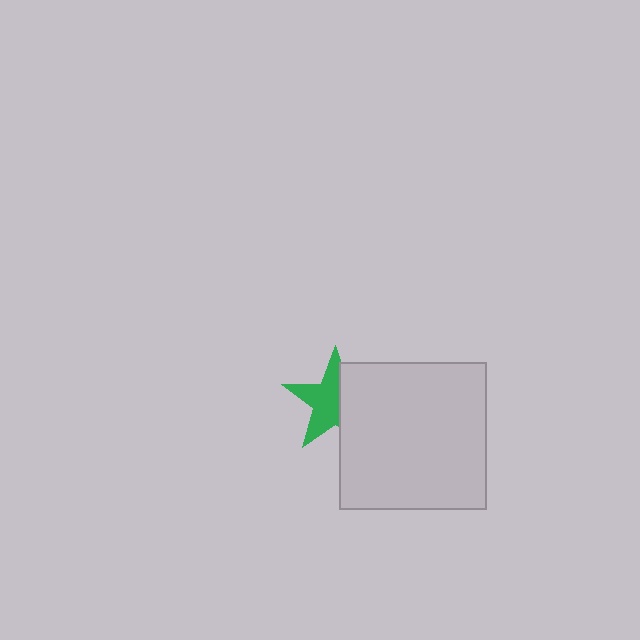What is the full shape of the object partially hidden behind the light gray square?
The partially hidden object is a green star.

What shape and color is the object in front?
The object in front is a light gray square.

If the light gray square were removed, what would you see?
You would see the complete green star.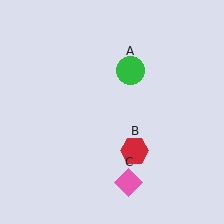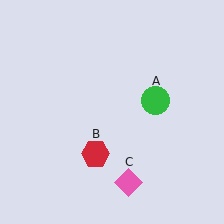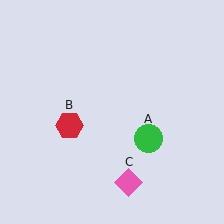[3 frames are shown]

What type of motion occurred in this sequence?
The green circle (object A), red hexagon (object B) rotated clockwise around the center of the scene.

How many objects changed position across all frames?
2 objects changed position: green circle (object A), red hexagon (object B).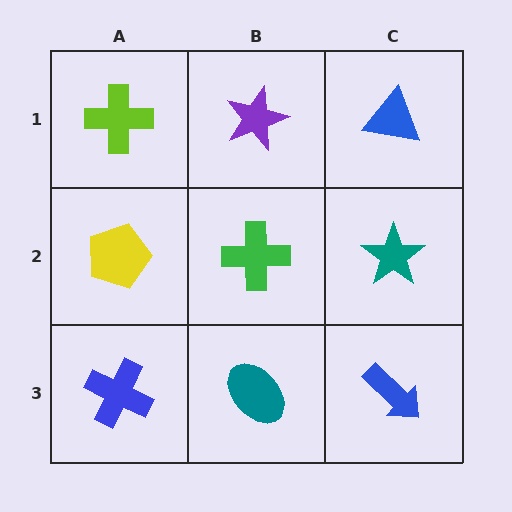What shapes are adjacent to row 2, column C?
A blue triangle (row 1, column C), a blue arrow (row 3, column C), a green cross (row 2, column B).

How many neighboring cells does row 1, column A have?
2.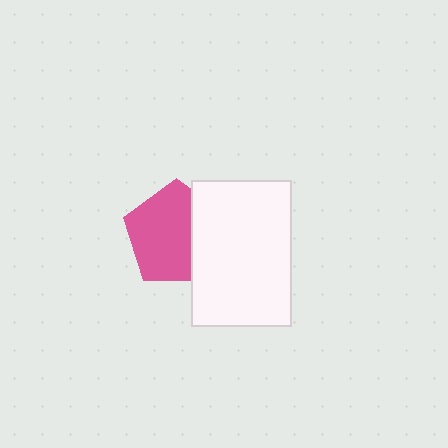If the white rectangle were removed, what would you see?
You would see the complete pink pentagon.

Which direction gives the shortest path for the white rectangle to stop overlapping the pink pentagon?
Moving right gives the shortest separation.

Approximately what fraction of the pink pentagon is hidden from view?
Roughly 31% of the pink pentagon is hidden behind the white rectangle.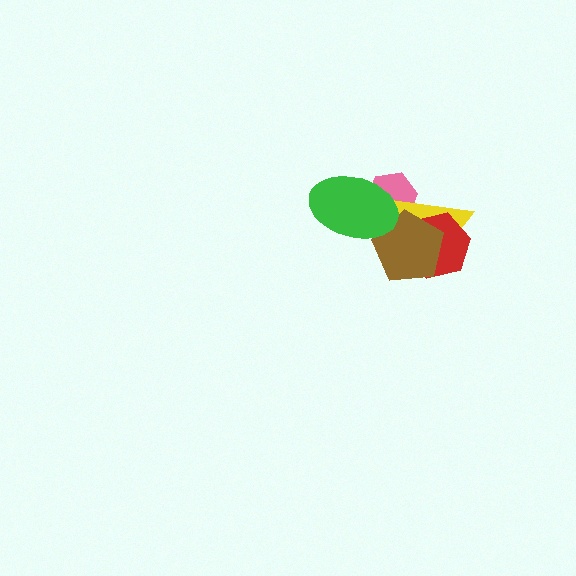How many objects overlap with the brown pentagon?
4 objects overlap with the brown pentagon.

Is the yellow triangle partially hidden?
Yes, it is partially covered by another shape.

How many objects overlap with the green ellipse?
3 objects overlap with the green ellipse.